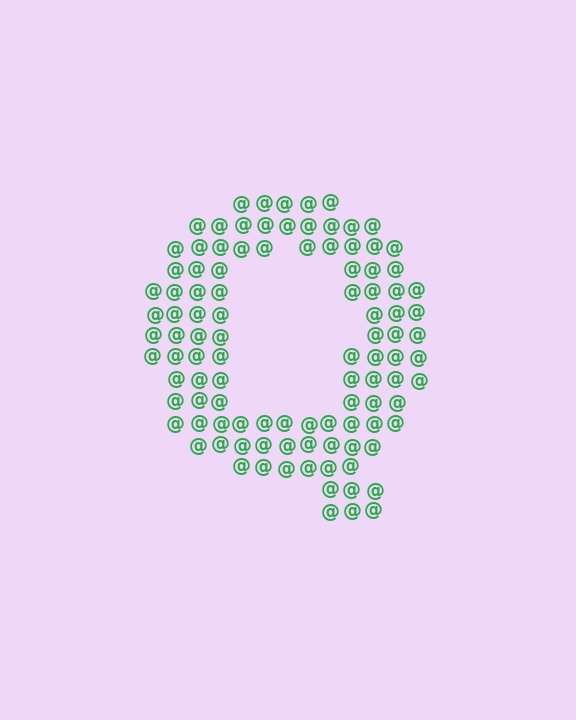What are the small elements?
The small elements are at signs.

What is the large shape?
The large shape is the letter Q.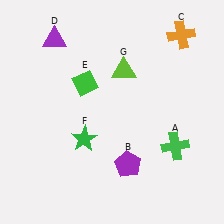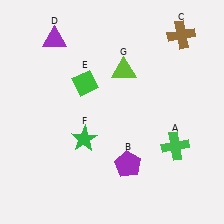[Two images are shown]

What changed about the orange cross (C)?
In Image 1, C is orange. In Image 2, it changed to brown.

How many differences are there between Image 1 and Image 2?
There is 1 difference between the two images.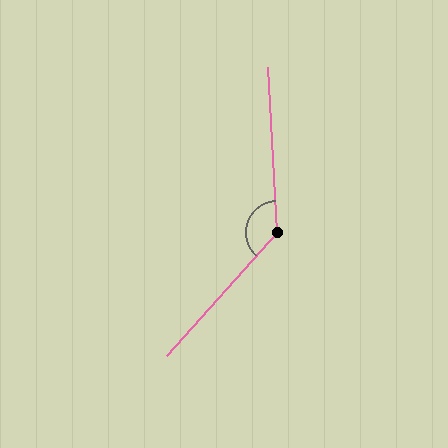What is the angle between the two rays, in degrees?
Approximately 135 degrees.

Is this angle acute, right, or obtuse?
It is obtuse.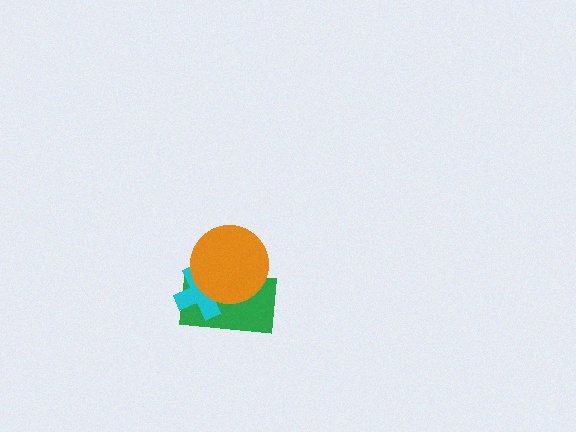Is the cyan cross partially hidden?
Yes, it is partially covered by another shape.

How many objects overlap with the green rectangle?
2 objects overlap with the green rectangle.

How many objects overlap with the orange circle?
2 objects overlap with the orange circle.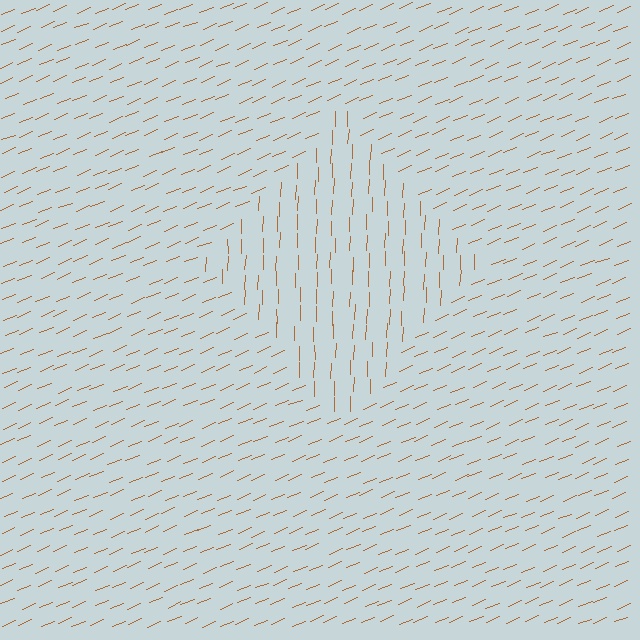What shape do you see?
I see a diamond.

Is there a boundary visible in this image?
Yes, there is a texture boundary formed by a change in line orientation.